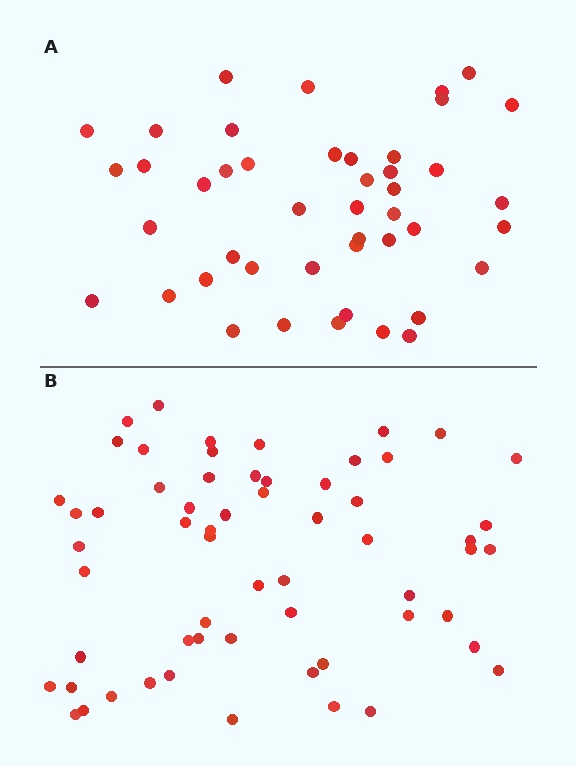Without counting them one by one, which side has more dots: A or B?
Region B (the bottom region) has more dots.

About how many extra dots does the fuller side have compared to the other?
Region B has approximately 15 more dots than region A.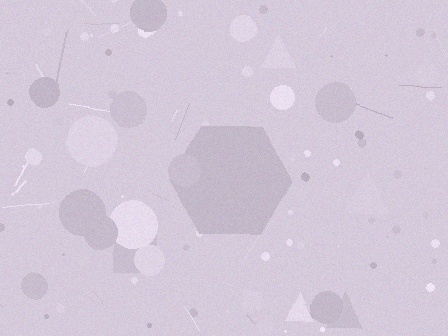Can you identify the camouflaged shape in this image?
The camouflaged shape is a hexagon.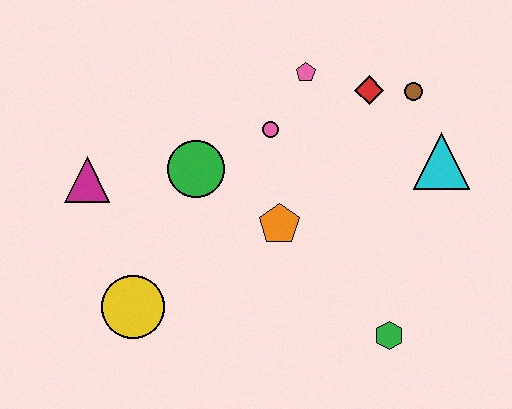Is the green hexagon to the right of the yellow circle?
Yes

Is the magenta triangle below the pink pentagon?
Yes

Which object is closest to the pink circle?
The pink pentagon is closest to the pink circle.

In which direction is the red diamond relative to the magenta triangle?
The red diamond is to the right of the magenta triangle.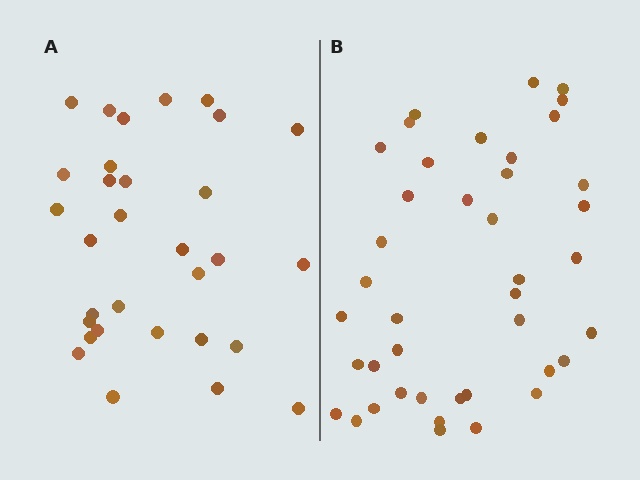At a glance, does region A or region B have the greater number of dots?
Region B (the right region) has more dots.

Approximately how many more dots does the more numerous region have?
Region B has roughly 10 or so more dots than region A.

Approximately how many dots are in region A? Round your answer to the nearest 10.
About 30 dots. (The exact count is 31, which rounds to 30.)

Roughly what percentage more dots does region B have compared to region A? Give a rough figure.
About 30% more.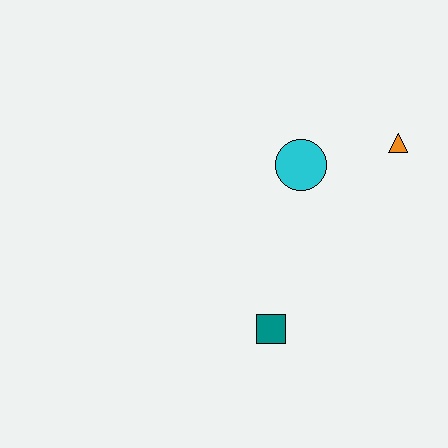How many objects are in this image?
There are 3 objects.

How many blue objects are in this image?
There are no blue objects.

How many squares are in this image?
There is 1 square.